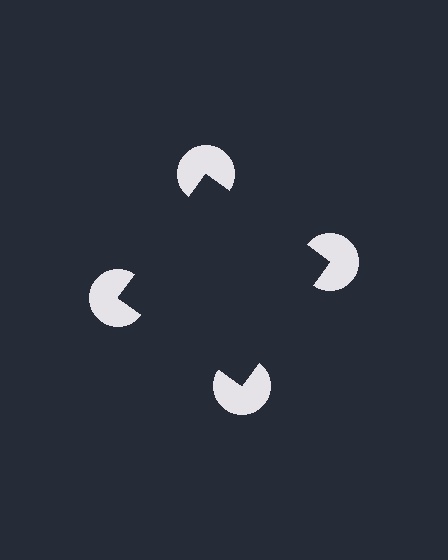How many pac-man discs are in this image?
There are 4 — one at each vertex of the illusory square.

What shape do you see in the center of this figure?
An illusory square — its edges are inferred from the aligned wedge cuts in the pac-man discs, not physically drawn.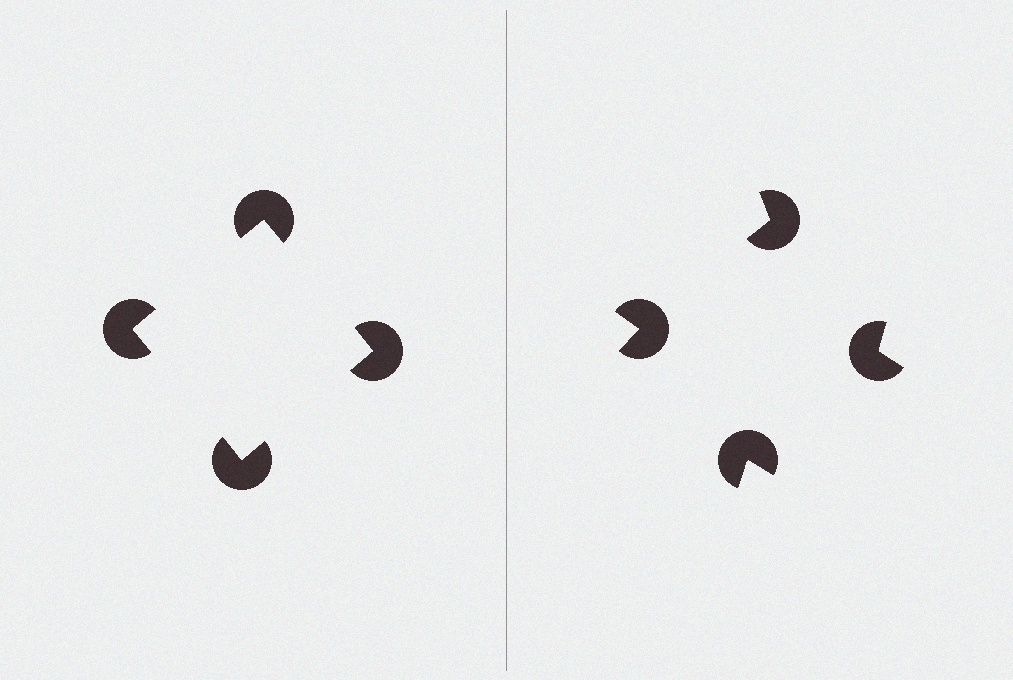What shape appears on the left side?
An illusory square.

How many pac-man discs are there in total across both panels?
8 — 4 on each side.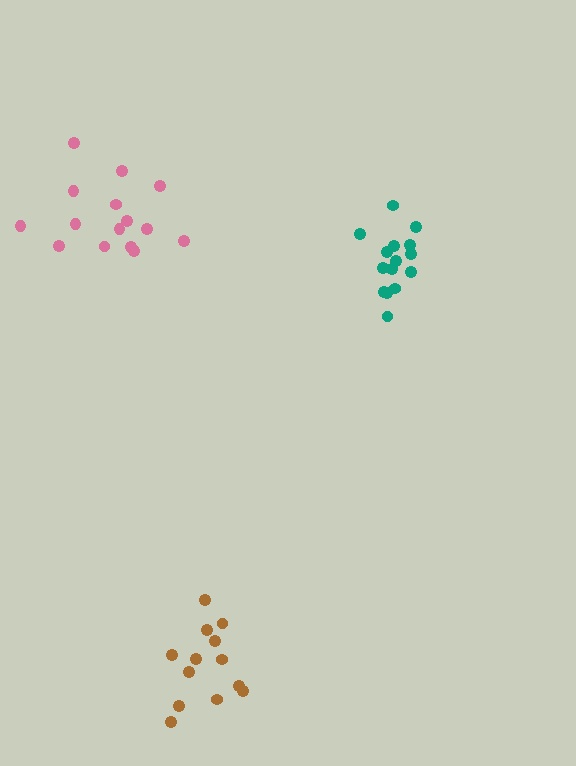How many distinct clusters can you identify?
There are 3 distinct clusters.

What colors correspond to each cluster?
The clusters are colored: teal, brown, pink.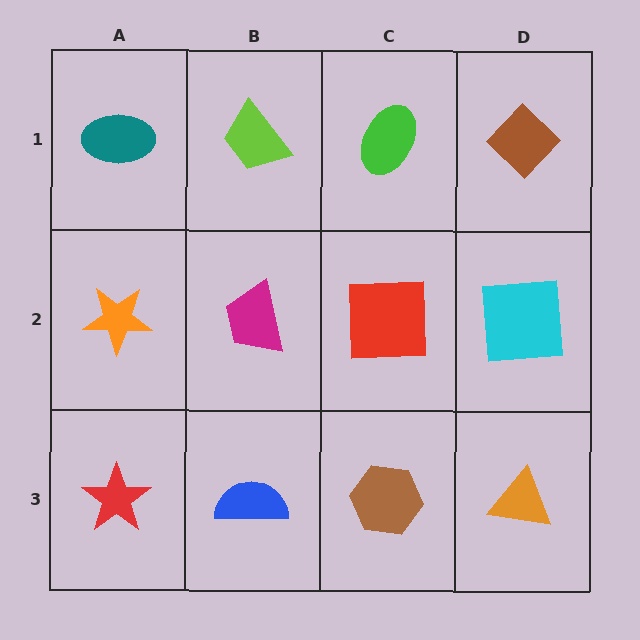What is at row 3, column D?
An orange triangle.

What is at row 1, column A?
A teal ellipse.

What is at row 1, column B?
A lime trapezoid.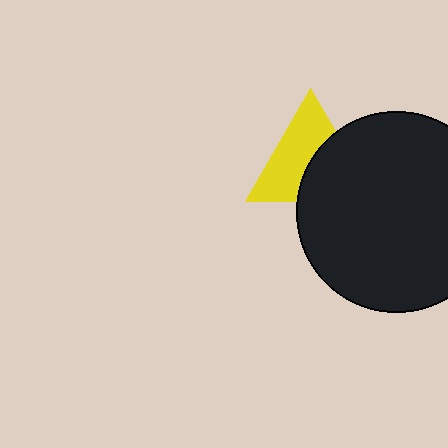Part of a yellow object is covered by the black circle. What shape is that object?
It is a triangle.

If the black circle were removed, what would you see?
You would see the complete yellow triangle.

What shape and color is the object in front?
The object in front is a black circle.